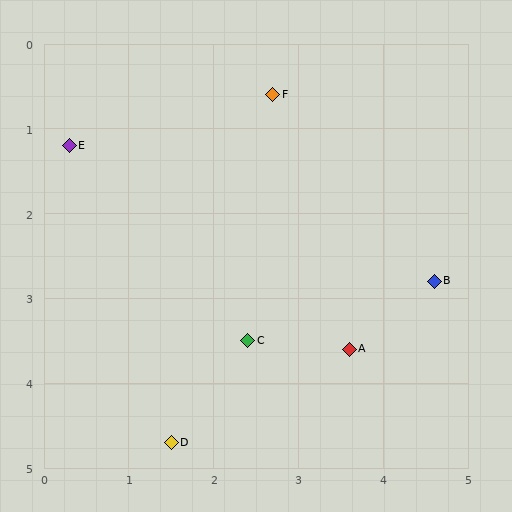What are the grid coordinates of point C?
Point C is at approximately (2.4, 3.5).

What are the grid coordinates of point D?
Point D is at approximately (1.5, 4.7).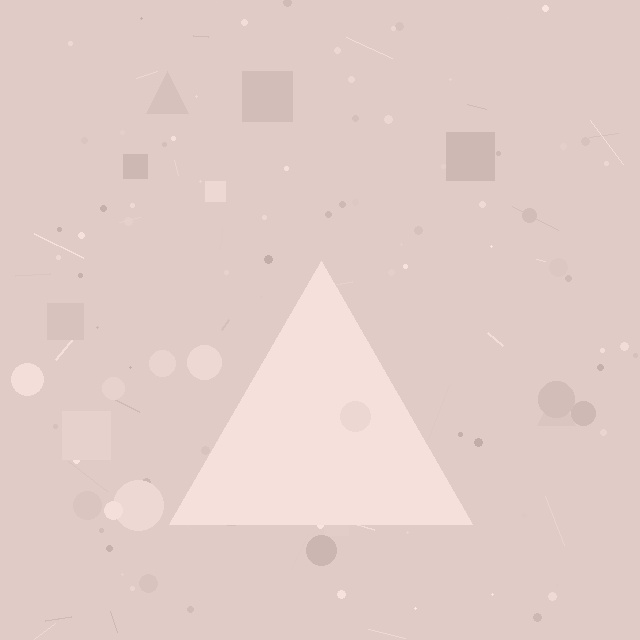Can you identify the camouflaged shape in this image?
The camouflaged shape is a triangle.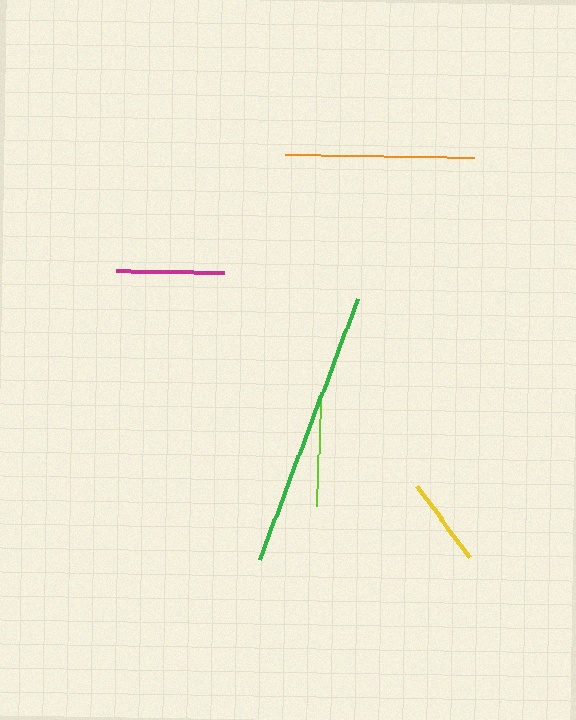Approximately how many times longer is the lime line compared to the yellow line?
The lime line is approximately 1.2 times the length of the yellow line.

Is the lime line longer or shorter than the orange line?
The orange line is longer than the lime line.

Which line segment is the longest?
The green line is the longest at approximately 278 pixels.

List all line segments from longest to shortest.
From longest to shortest: green, orange, magenta, lime, yellow.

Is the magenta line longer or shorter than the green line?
The green line is longer than the magenta line.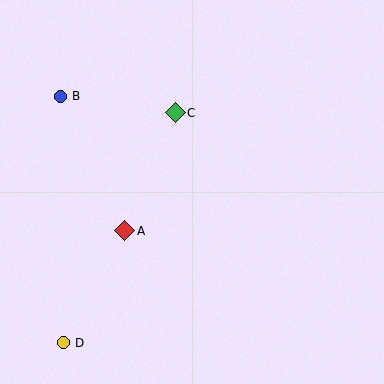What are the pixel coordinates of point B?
Point B is at (60, 96).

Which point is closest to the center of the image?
Point A at (125, 231) is closest to the center.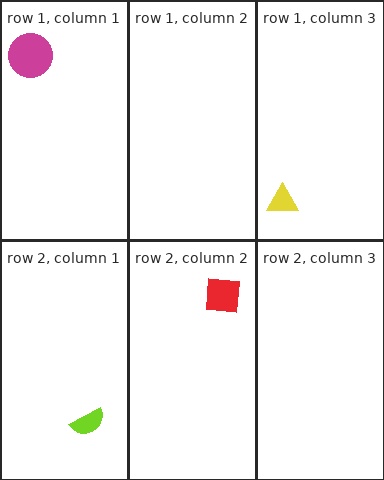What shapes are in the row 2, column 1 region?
The lime semicircle.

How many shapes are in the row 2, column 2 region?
1.